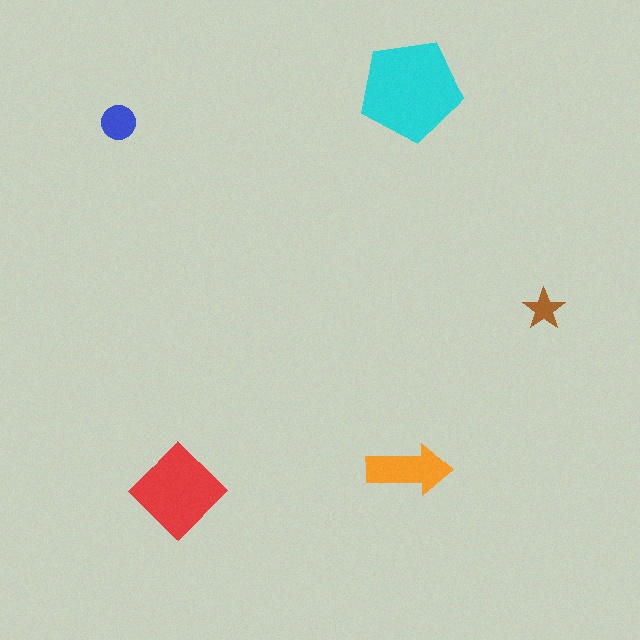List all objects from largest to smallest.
The cyan pentagon, the red diamond, the orange arrow, the blue circle, the brown star.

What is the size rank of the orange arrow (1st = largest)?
3rd.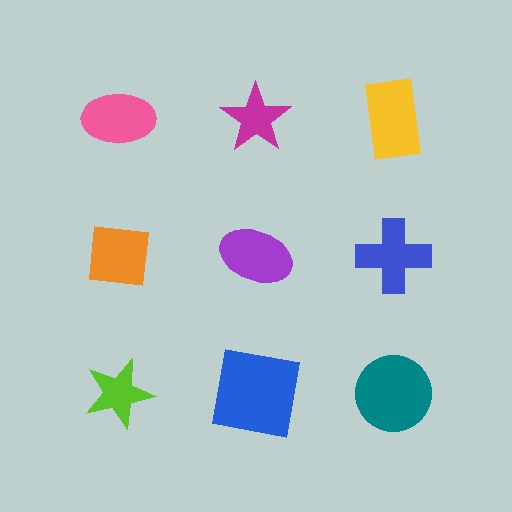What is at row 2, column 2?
A purple ellipse.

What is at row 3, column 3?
A teal circle.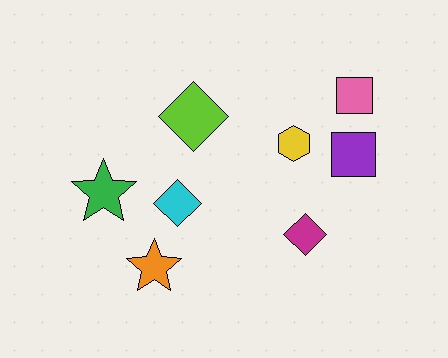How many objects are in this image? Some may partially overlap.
There are 8 objects.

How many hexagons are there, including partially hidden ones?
There is 1 hexagon.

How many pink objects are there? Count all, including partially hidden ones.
There is 1 pink object.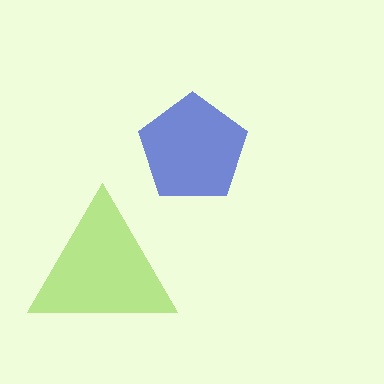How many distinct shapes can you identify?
There are 2 distinct shapes: a lime triangle, a blue pentagon.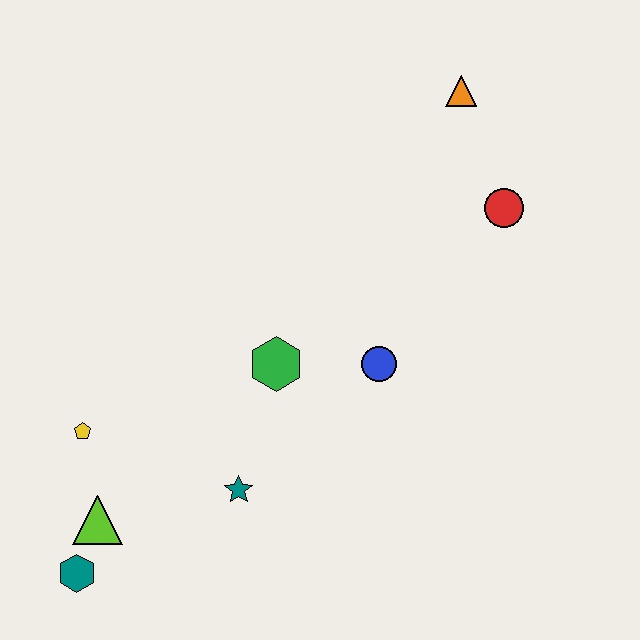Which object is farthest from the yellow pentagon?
The orange triangle is farthest from the yellow pentagon.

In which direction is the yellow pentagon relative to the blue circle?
The yellow pentagon is to the left of the blue circle.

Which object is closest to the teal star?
The green hexagon is closest to the teal star.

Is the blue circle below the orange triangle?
Yes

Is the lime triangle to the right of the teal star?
No